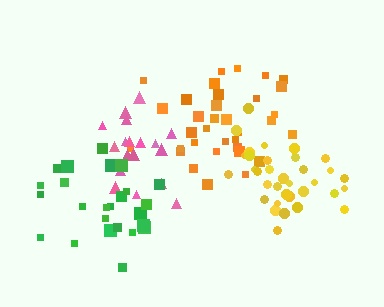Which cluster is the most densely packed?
Yellow.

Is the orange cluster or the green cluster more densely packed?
Green.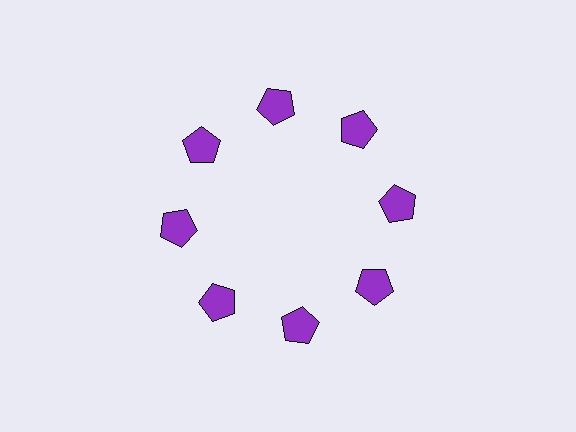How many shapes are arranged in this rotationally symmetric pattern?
There are 8 shapes, arranged in 8 groups of 1.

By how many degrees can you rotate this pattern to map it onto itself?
The pattern maps onto itself every 45 degrees of rotation.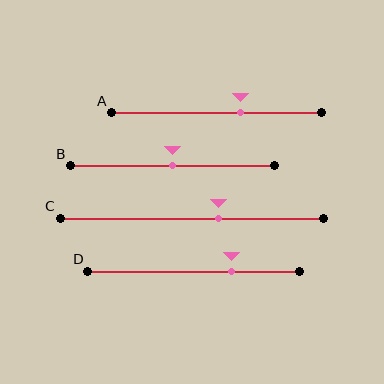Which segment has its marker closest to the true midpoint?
Segment B has its marker closest to the true midpoint.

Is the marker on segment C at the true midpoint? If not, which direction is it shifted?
No, the marker on segment C is shifted to the right by about 10% of the segment length.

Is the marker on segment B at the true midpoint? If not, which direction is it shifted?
Yes, the marker on segment B is at the true midpoint.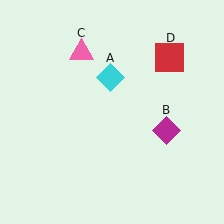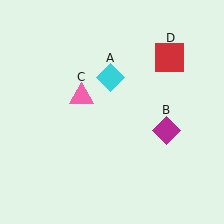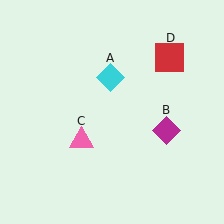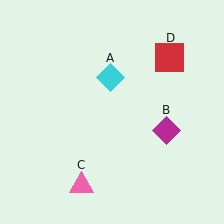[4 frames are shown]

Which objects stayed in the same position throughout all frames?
Cyan diamond (object A) and magenta diamond (object B) and red square (object D) remained stationary.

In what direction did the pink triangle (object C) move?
The pink triangle (object C) moved down.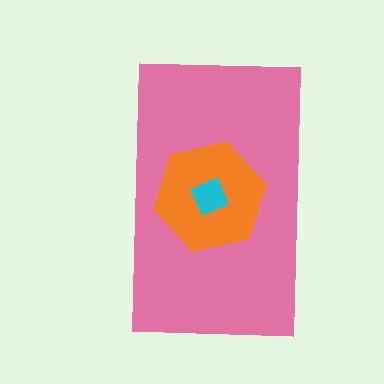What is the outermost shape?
The pink rectangle.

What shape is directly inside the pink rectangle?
The orange hexagon.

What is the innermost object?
The cyan square.